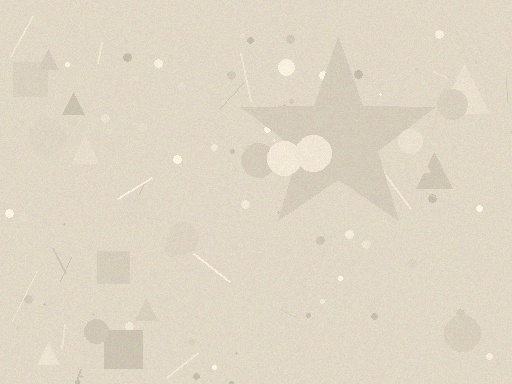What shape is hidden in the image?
A star is hidden in the image.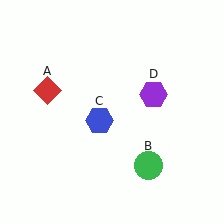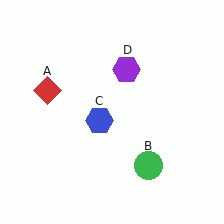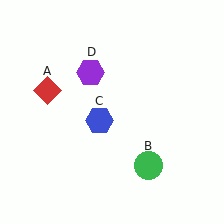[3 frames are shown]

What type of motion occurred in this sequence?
The purple hexagon (object D) rotated counterclockwise around the center of the scene.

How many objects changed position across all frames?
1 object changed position: purple hexagon (object D).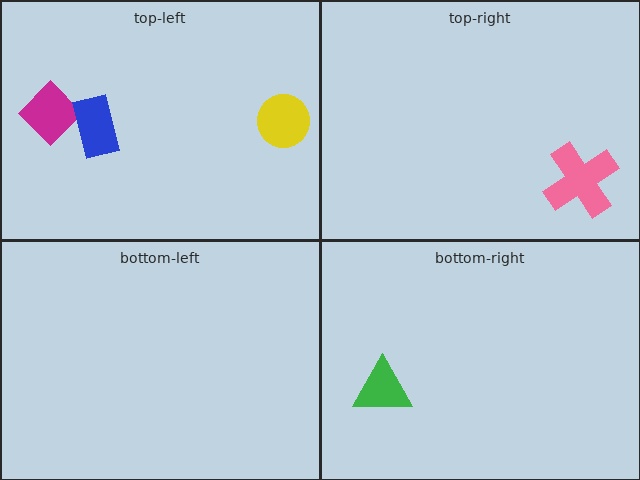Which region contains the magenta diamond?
The top-left region.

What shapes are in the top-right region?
The pink cross.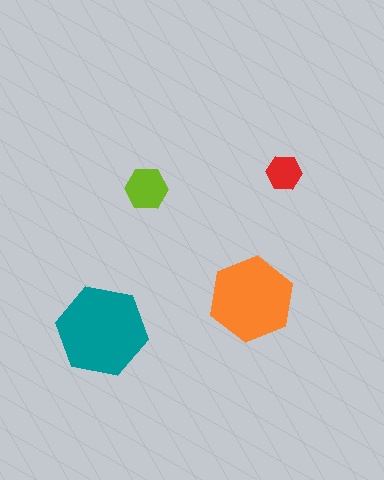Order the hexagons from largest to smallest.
the teal one, the orange one, the lime one, the red one.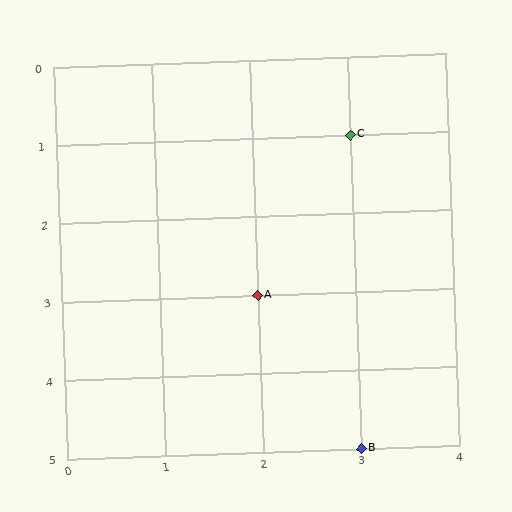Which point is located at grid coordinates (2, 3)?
Point A is at (2, 3).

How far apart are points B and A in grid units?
Points B and A are 1 column and 2 rows apart (about 2.2 grid units diagonally).